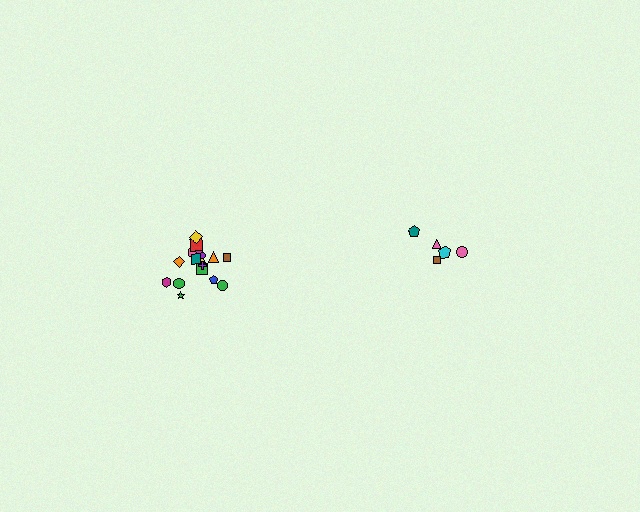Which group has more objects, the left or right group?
The left group.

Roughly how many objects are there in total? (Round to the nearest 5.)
Roughly 25 objects in total.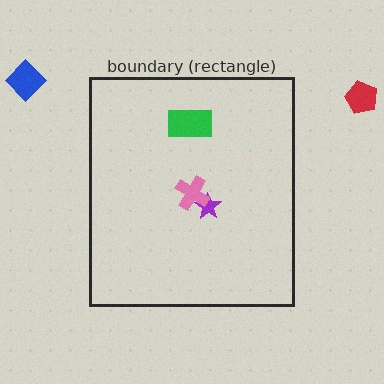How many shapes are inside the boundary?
3 inside, 2 outside.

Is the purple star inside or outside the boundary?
Inside.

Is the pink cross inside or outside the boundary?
Inside.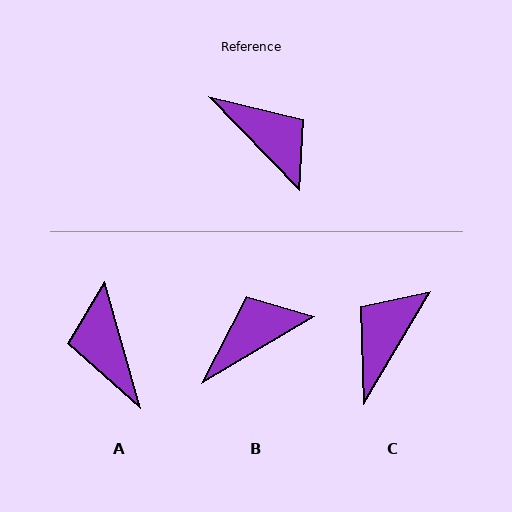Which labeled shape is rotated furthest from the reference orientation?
A, about 152 degrees away.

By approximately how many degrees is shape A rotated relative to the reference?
Approximately 152 degrees counter-clockwise.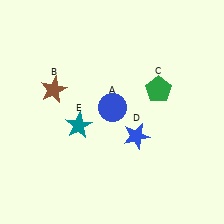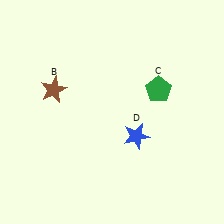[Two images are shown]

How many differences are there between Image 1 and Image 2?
There are 2 differences between the two images.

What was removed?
The teal star (E), the blue circle (A) were removed in Image 2.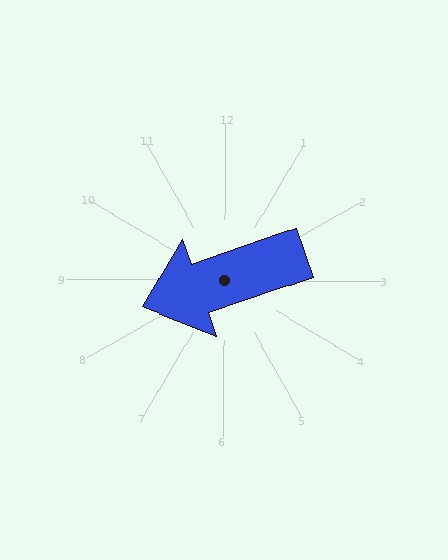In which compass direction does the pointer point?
West.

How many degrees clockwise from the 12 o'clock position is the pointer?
Approximately 251 degrees.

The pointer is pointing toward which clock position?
Roughly 8 o'clock.